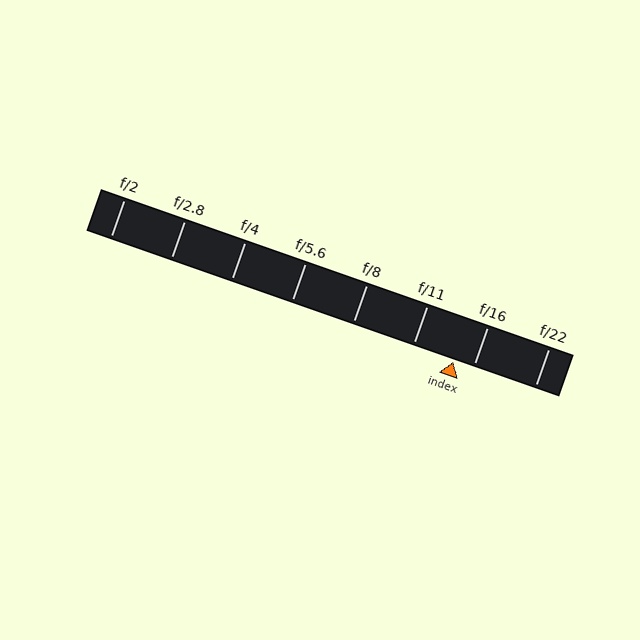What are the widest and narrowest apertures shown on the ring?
The widest aperture shown is f/2 and the narrowest is f/22.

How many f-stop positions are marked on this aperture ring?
There are 8 f-stop positions marked.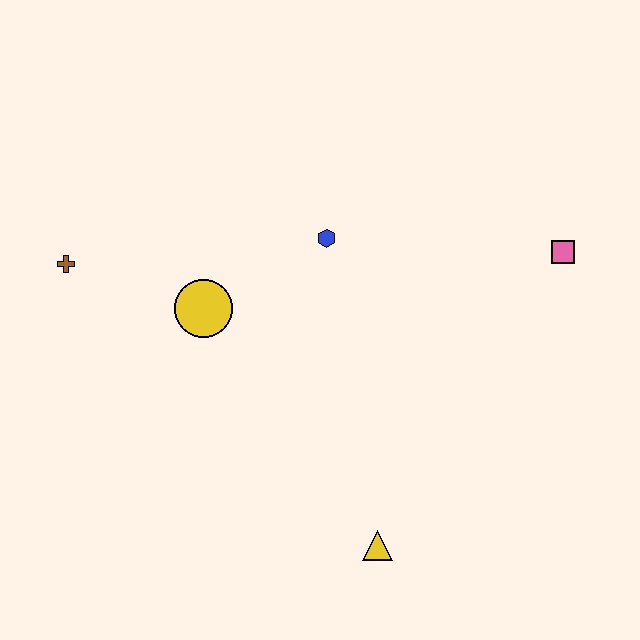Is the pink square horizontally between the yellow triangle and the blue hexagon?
No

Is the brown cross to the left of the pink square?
Yes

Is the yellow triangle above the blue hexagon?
No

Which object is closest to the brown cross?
The yellow circle is closest to the brown cross.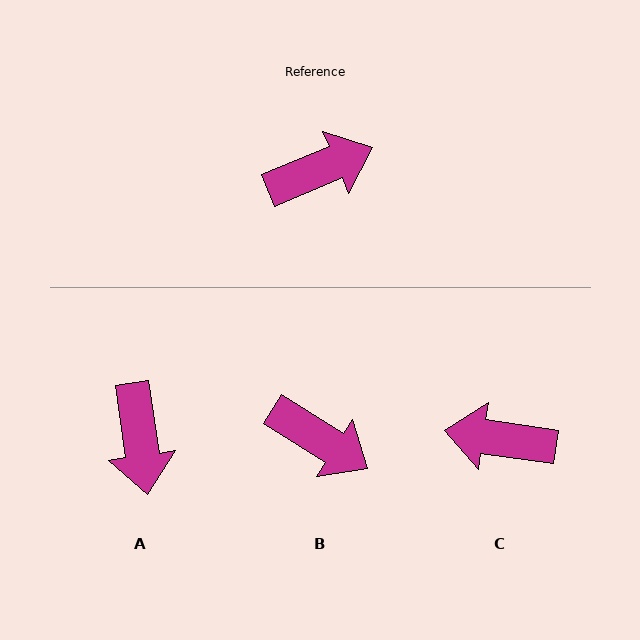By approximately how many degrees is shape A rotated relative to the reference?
Approximately 104 degrees clockwise.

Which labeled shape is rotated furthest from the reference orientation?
C, about 149 degrees away.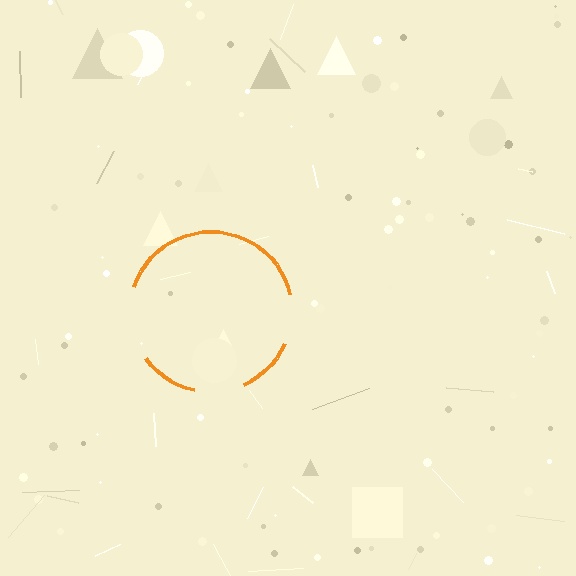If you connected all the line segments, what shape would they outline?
They would outline a circle.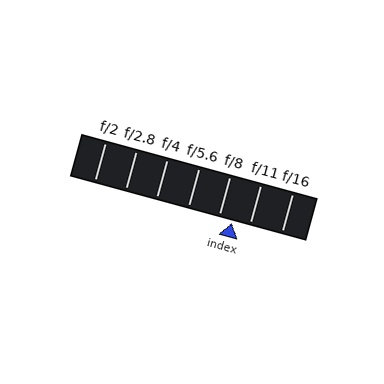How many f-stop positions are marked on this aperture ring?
There are 7 f-stop positions marked.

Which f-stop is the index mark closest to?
The index mark is closest to f/8.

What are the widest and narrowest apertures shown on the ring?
The widest aperture shown is f/2 and the narrowest is f/16.